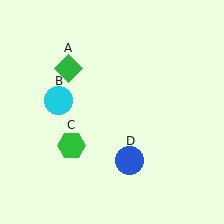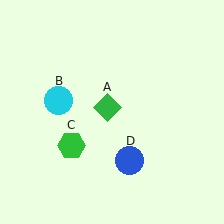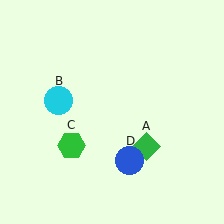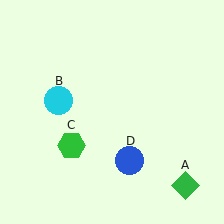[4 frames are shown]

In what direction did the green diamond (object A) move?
The green diamond (object A) moved down and to the right.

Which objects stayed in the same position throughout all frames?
Cyan circle (object B) and green hexagon (object C) and blue circle (object D) remained stationary.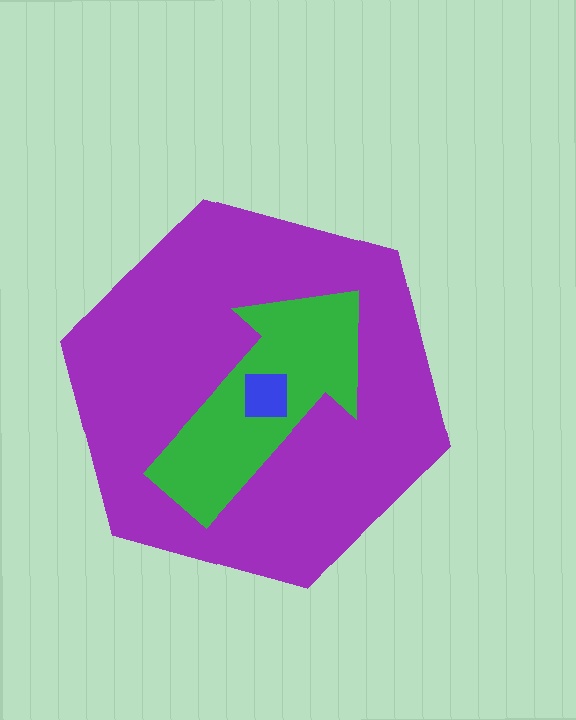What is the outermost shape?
The purple hexagon.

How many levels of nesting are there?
3.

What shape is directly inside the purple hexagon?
The green arrow.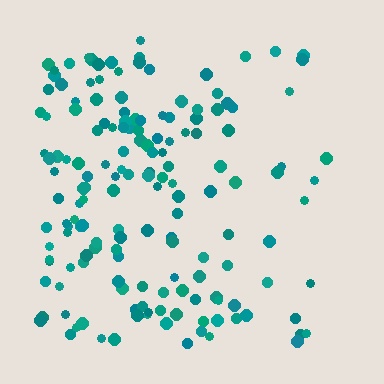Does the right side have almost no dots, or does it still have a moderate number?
Still a moderate number, just noticeably fewer than the left.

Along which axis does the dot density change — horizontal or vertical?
Horizontal.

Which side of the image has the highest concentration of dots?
The left.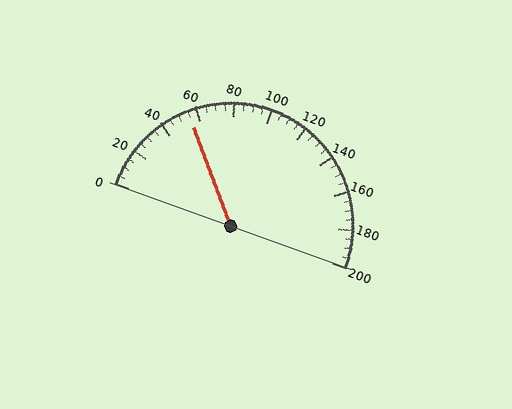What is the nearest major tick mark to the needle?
The nearest major tick mark is 60.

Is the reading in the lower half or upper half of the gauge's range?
The reading is in the lower half of the range (0 to 200).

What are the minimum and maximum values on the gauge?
The gauge ranges from 0 to 200.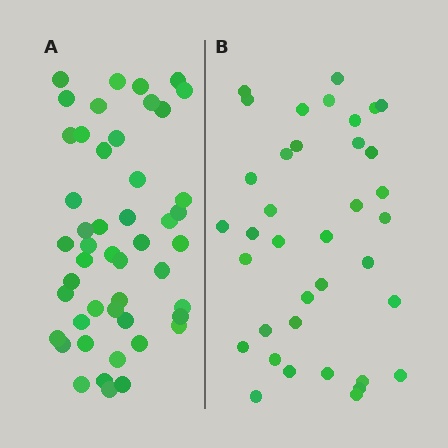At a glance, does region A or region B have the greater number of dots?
Region A (the left region) has more dots.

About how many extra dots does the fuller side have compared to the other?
Region A has roughly 12 or so more dots than region B.